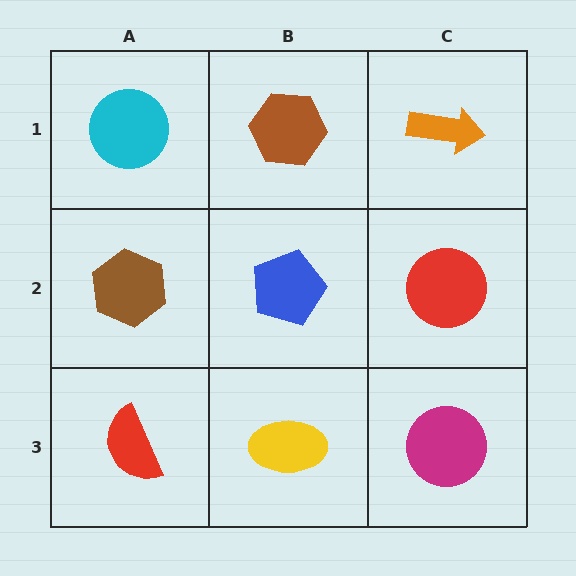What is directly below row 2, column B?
A yellow ellipse.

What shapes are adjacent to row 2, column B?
A brown hexagon (row 1, column B), a yellow ellipse (row 3, column B), a brown hexagon (row 2, column A), a red circle (row 2, column C).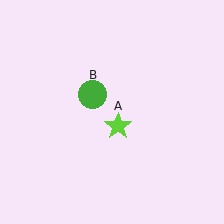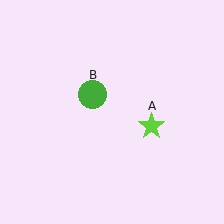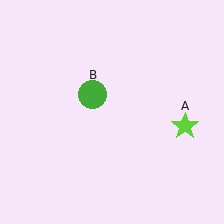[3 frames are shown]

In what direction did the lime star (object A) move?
The lime star (object A) moved right.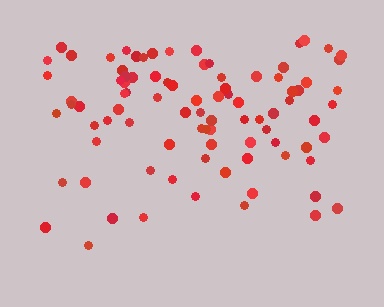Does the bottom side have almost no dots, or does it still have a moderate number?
Still a moderate number, just noticeably fewer than the top.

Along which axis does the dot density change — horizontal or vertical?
Vertical.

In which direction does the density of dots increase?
From bottom to top, with the top side densest.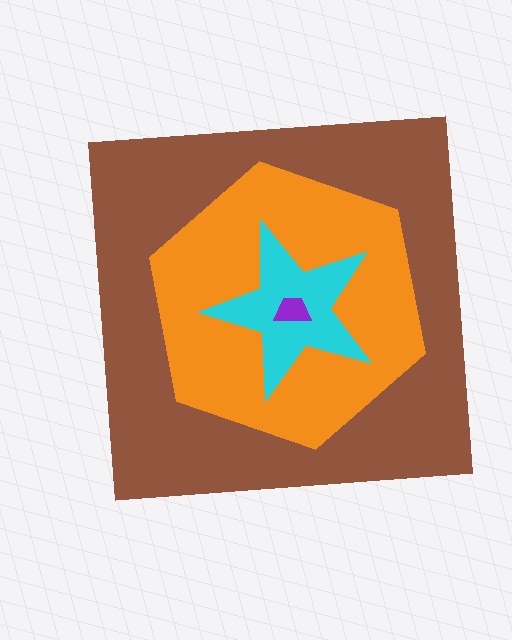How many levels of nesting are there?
4.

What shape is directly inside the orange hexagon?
The cyan star.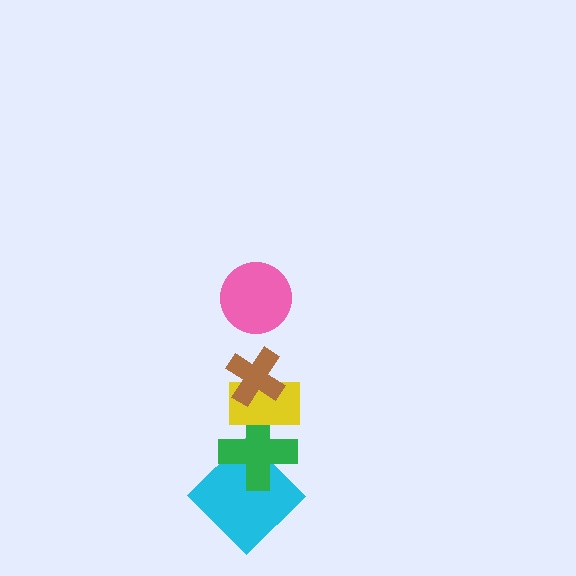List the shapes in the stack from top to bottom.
From top to bottom: the pink circle, the brown cross, the yellow rectangle, the green cross, the cyan diamond.